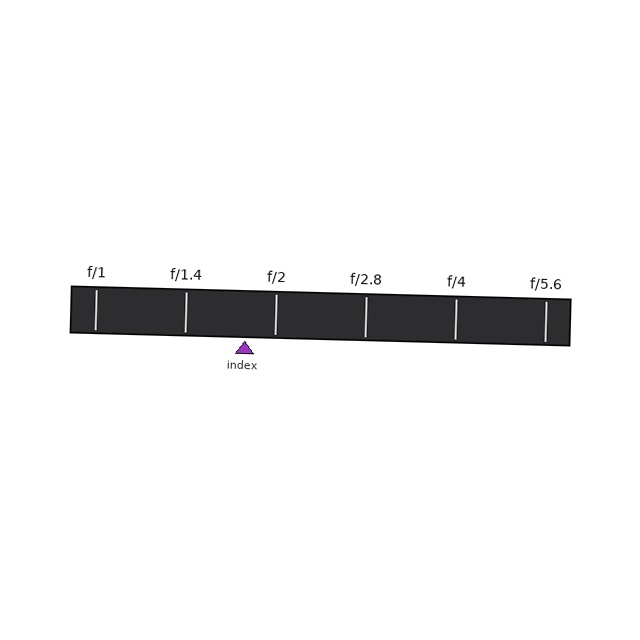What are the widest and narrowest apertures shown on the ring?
The widest aperture shown is f/1 and the narrowest is f/5.6.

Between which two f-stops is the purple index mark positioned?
The index mark is between f/1.4 and f/2.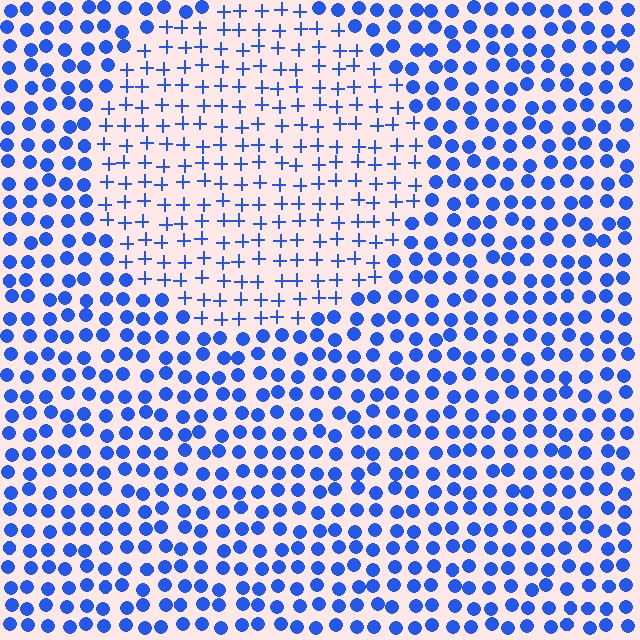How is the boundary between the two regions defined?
The boundary is defined by a change in element shape: plus signs inside vs. circles outside. All elements share the same color and spacing.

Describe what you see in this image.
The image is filled with small blue elements arranged in a uniform grid. A circle-shaped region contains plus signs, while the surrounding area contains circles. The boundary is defined purely by the change in element shape.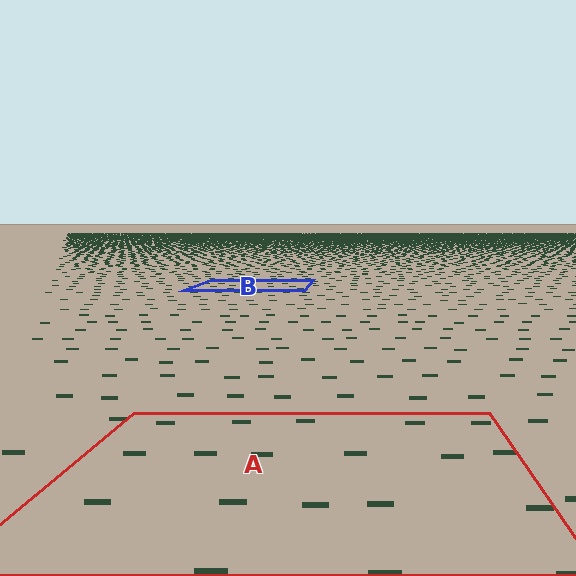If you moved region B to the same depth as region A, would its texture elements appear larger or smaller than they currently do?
They would appear larger. At a closer depth, the same texture elements are projected at a bigger on-screen size.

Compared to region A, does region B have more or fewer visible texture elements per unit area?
Region B has more texture elements per unit area — they are packed more densely because it is farther away.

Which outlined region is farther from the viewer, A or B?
Region B is farther from the viewer — the texture elements inside it appear smaller and more densely packed.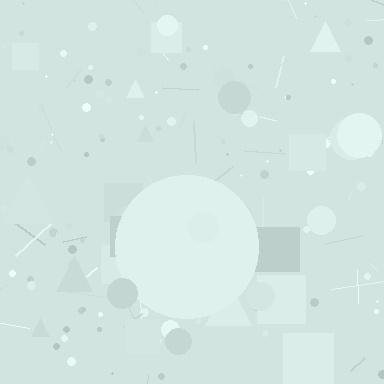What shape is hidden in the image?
A circle is hidden in the image.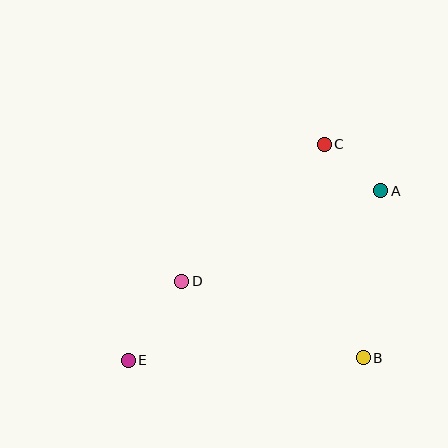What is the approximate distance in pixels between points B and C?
The distance between B and C is approximately 217 pixels.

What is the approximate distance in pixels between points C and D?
The distance between C and D is approximately 198 pixels.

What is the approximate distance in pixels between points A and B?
The distance between A and B is approximately 168 pixels.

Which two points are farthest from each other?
Points A and E are farthest from each other.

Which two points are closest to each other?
Points A and C are closest to each other.